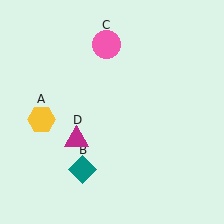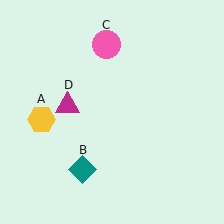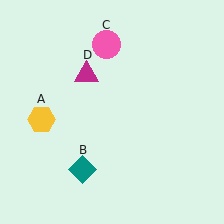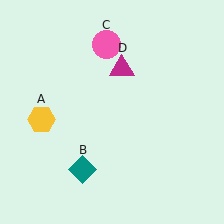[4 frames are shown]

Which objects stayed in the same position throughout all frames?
Yellow hexagon (object A) and teal diamond (object B) and pink circle (object C) remained stationary.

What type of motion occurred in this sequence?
The magenta triangle (object D) rotated clockwise around the center of the scene.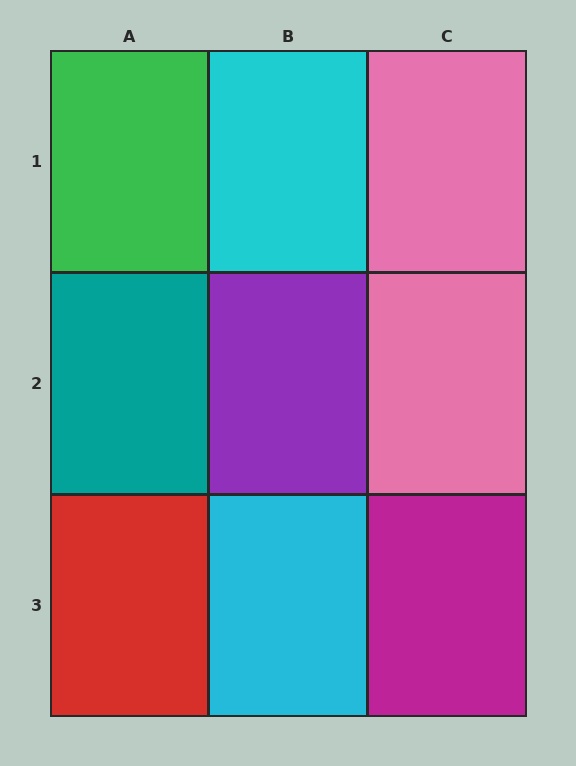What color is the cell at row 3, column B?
Cyan.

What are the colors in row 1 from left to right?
Green, cyan, pink.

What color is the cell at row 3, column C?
Magenta.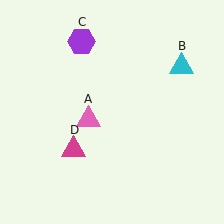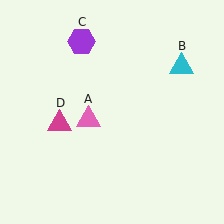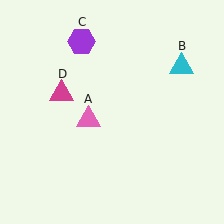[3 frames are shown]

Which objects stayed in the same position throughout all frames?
Pink triangle (object A) and cyan triangle (object B) and purple hexagon (object C) remained stationary.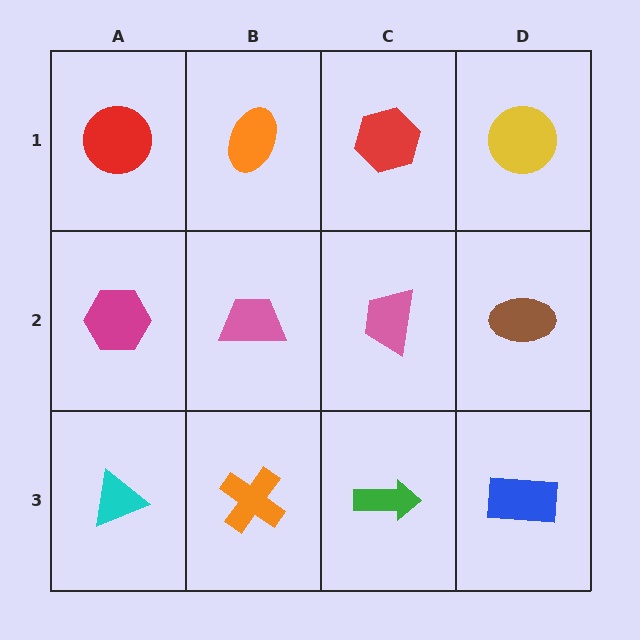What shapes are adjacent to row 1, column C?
A pink trapezoid (row 2, column C), an orange ellipse (row 1, column B), a yellow circle (row 1, column D).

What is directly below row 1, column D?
A brown ellipse.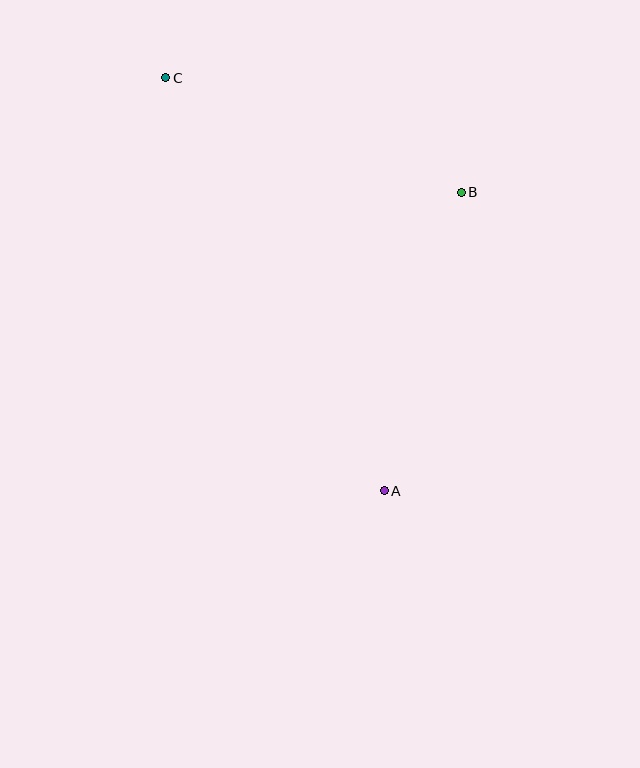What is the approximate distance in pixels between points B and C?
The distance between B and C is approximately 317 pixels.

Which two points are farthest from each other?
Points A and C are farthest from each other.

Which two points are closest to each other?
Points A and B are closest to each other.